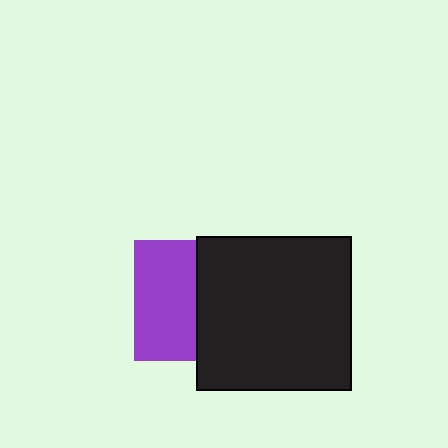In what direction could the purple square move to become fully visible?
The purple square could move left. That would shift it out from behind the black square entirely.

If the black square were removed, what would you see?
You would see the complete purple square.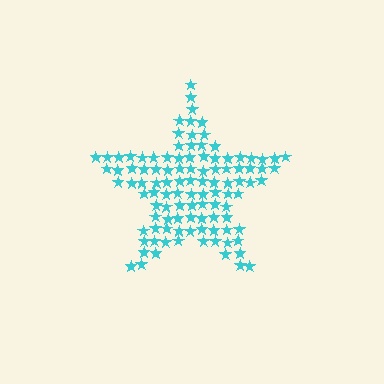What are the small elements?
The small elements are stars.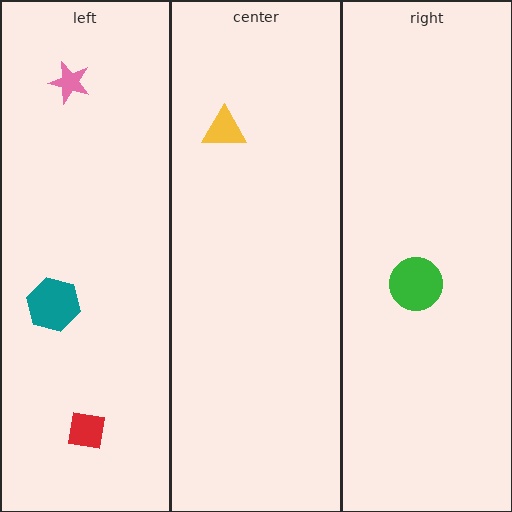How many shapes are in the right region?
1.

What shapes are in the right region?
The green circle.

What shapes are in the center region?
The yellow triangle.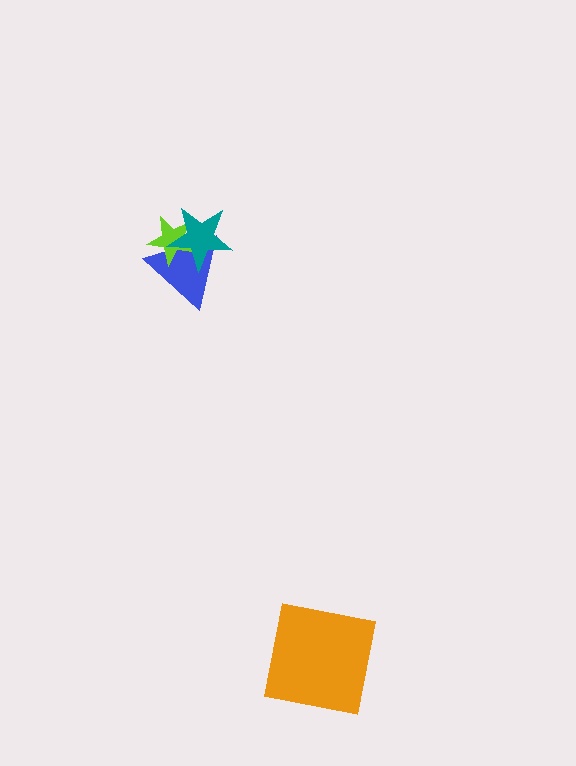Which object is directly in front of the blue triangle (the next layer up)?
The lime star is directly in front of the blue triangle.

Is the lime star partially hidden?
Yes, it is partially covered by another shape.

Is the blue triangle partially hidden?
Yes, it is partially covered by another shape.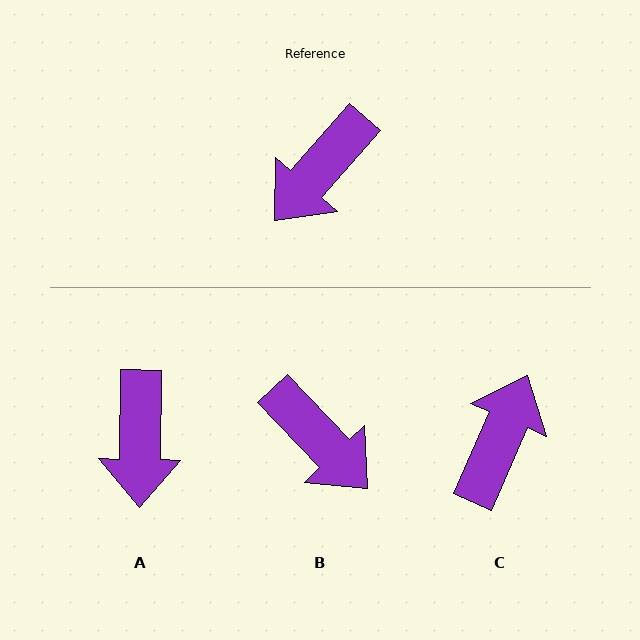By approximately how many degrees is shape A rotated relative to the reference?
Approximately 40 degrees counter-clockwise.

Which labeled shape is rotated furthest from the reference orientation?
C, about 162 degrees away.